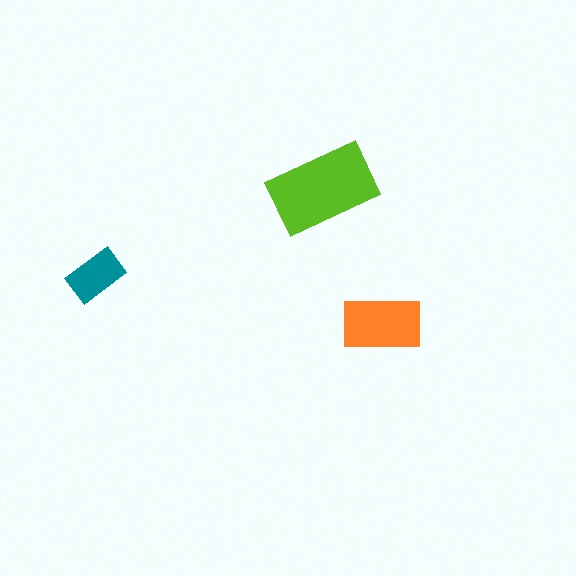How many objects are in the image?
There are 3 objects in the image.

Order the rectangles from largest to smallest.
the lime one, the orange one, the teal one.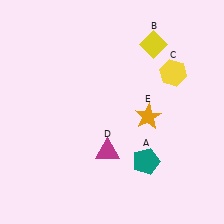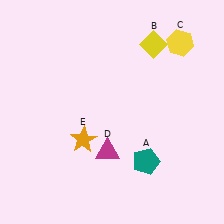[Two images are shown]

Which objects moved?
The objects that moved are: the yellow hexagon (C), the orange star (E).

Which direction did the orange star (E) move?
The orange star (E) moved left.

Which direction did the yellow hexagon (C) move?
The yellow hexagon (C) moved up.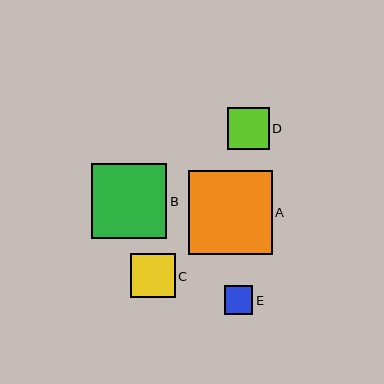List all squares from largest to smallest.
From largest to smallest: A, B, C, D, E.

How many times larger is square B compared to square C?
Square B is approximately 1.7 times the size of square C.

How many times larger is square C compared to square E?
Square C is approximately 1.6 times the size of square E.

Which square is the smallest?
Square E is the smallest with a size of approximately 28 pixels.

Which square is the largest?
Square A is the largest with a size of approximately 84 pixels.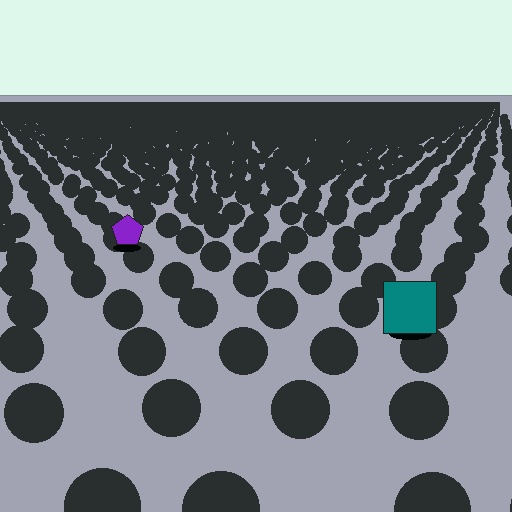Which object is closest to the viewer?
The teal square is closest. The texture marks near it are larger and more spread out.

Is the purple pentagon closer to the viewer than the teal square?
No. The teal square is closer — you can tell from the texture gradient: the ground texture is coarser near it.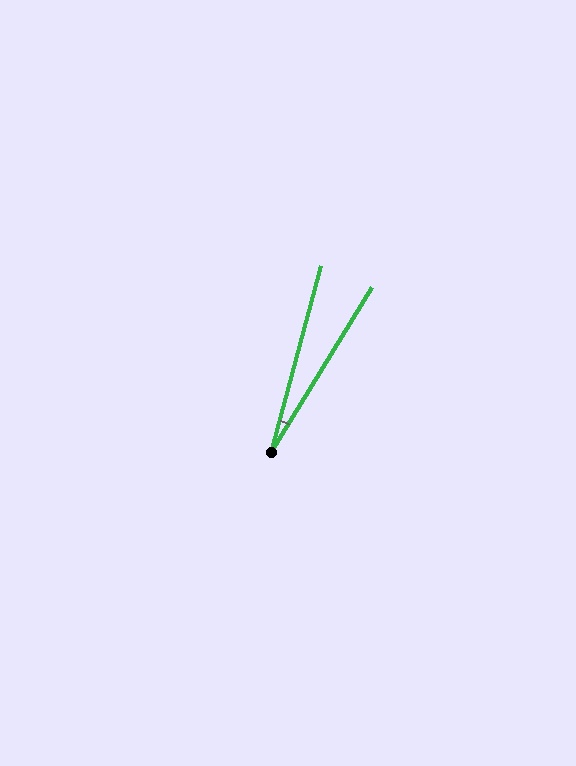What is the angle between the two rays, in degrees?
Approximately 17 degrees.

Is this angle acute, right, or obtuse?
It is acute.